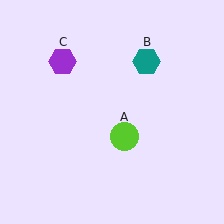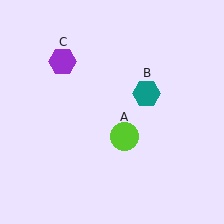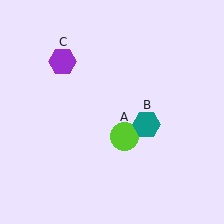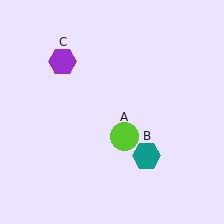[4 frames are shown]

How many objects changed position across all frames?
1 object changed position: teal hexagon (object B).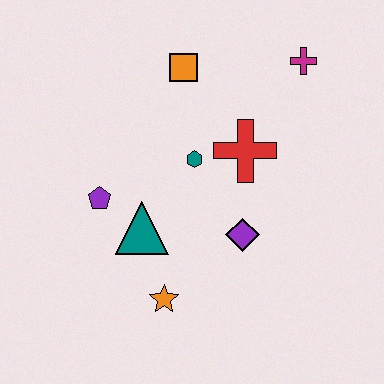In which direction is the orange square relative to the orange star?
The orange square is above the orange star.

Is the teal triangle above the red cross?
No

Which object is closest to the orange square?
The teal hexagon is closest to the orange square.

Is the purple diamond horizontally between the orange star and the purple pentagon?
No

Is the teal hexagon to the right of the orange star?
Yes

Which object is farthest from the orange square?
The orange star is farthest from the orange square.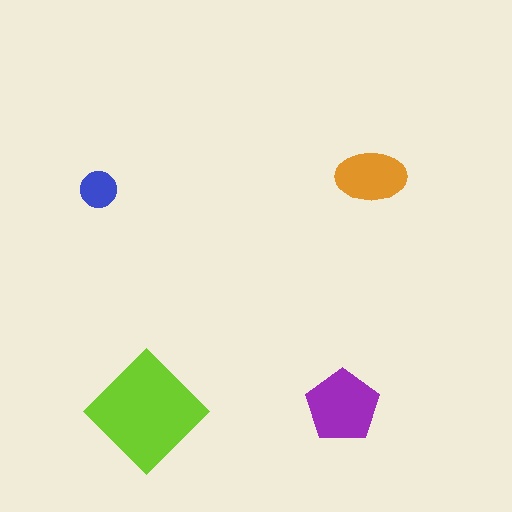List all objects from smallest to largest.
The blue circle, the orange ellipse, the purple pentagon, the lime diamond.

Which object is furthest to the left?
The blue circle is leftmost.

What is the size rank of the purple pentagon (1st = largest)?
2nd.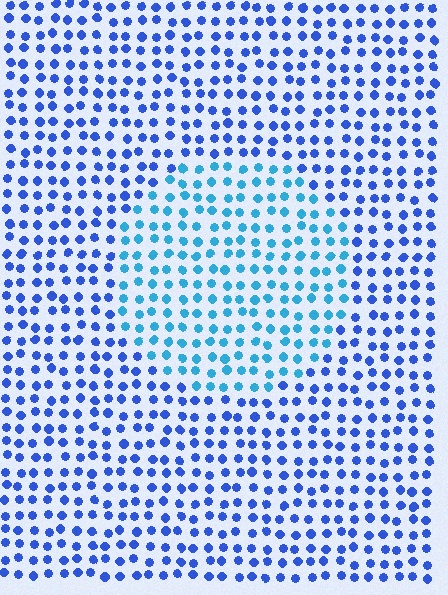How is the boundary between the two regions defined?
The boundary is defined purely by a slight shift in hue (about 31 degrees). Spacing, size, and orientation are identical on both sides.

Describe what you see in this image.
The image is filled with small blue elements in a uniform arrangement. A circle-shaped region is visible where the elements are tinted to a slightly different hue, forming a subtle color boundary.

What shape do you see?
I see a circle.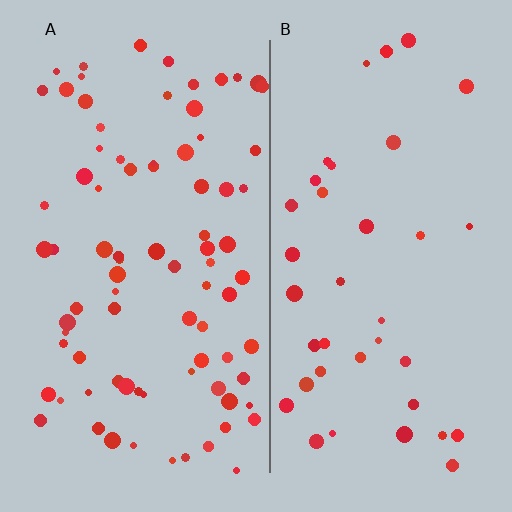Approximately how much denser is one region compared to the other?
Approximately 2.2× — region A over region B.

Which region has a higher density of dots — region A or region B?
A (the left).